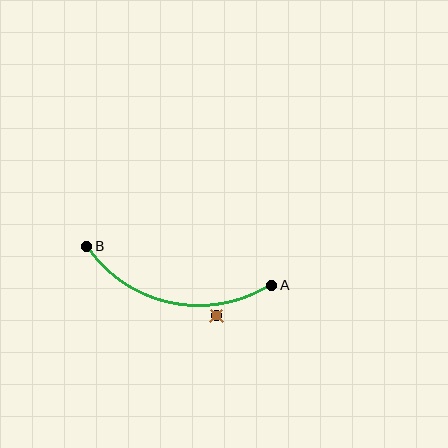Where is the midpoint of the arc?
The arc midpoint is the point on the curve farthest from the straight line joining A and B. It sits below that line.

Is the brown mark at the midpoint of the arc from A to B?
No — the brown mark does not lie on the arc at all. It sits slightly outside the curve.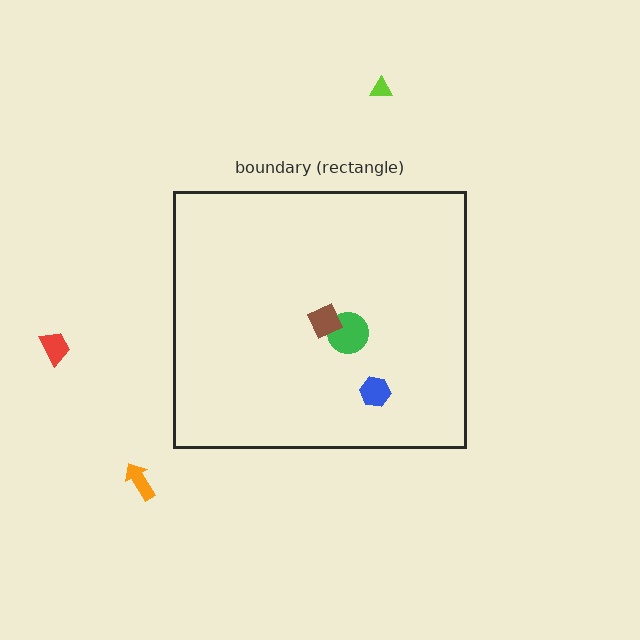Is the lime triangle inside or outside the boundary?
Outside.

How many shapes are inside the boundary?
3 inside, 3 outside.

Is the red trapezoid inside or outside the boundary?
Outside.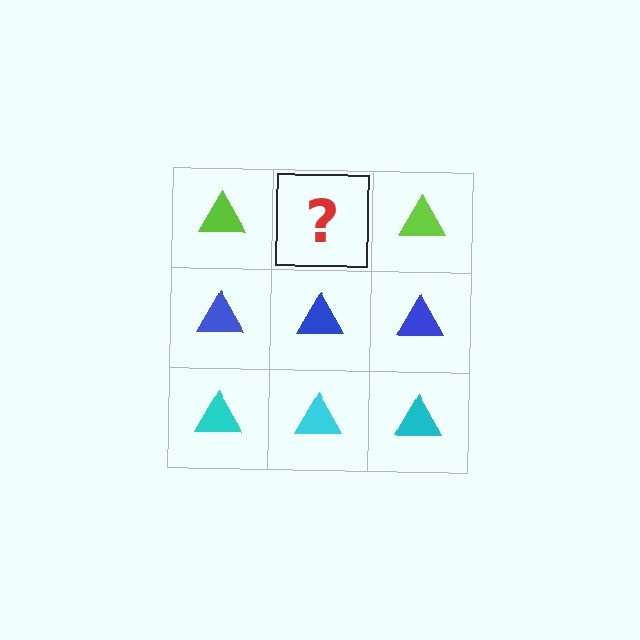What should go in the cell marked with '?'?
The missing cell should contain a lime triangle.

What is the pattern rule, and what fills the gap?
The rule is that each row has a consistent color. The gap should be filled with a lime triangle.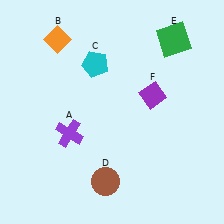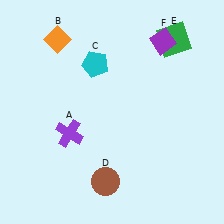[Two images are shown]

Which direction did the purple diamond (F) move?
The purple diamond (F) moved up.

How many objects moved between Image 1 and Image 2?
1 object moved between the two images.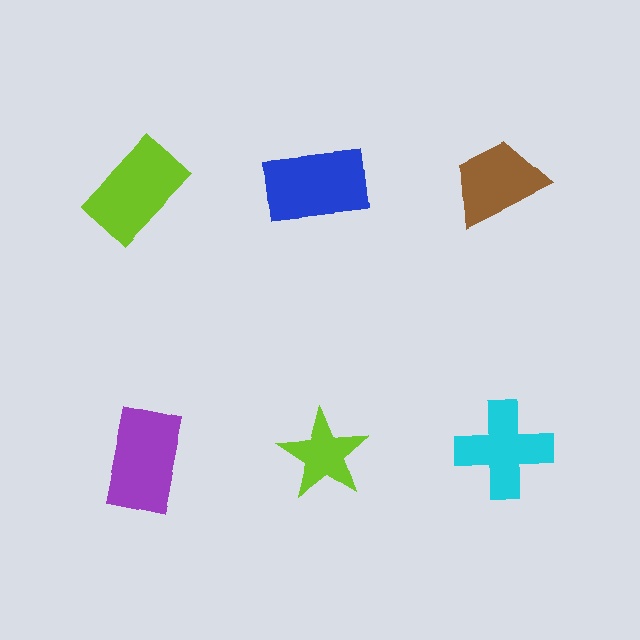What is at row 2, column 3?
A cyan cross.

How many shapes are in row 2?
3 shapes.